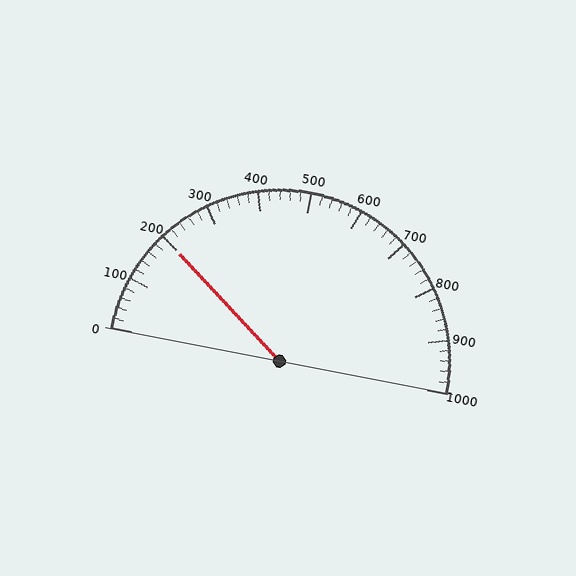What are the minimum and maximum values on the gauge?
The gauge ranges from 0 to 1000.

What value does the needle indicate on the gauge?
The needle indicates approximately 200.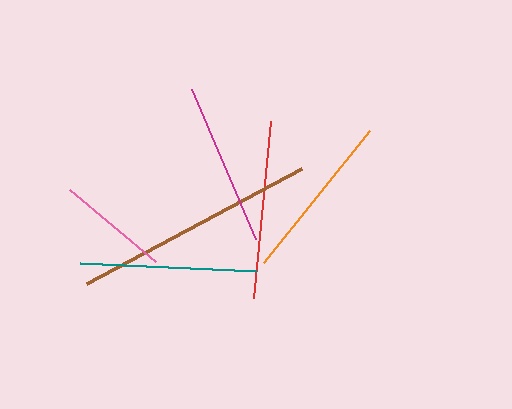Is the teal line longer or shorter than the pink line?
The teal line is longer than the pink line.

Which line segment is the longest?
The brown line is the longest at approximately 244 pixels.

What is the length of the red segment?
The red segment is approximately 178 pixels long.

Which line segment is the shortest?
The pink line is the shortest at approximately 111 pixels.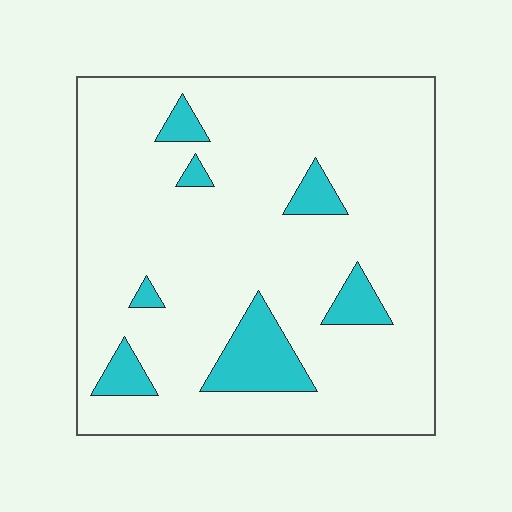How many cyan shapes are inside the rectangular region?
7.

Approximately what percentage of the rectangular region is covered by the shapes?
Approximately 10%.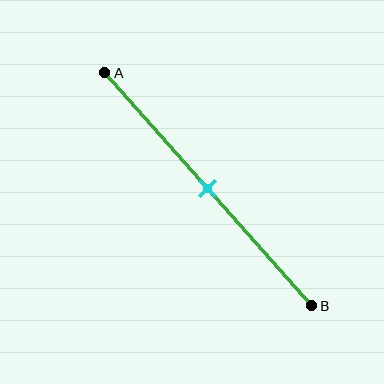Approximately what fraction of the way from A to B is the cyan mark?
The cyan mark is approximately 50% of the way from A to B.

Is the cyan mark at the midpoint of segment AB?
Yes, the mark is approximately at the midpoint.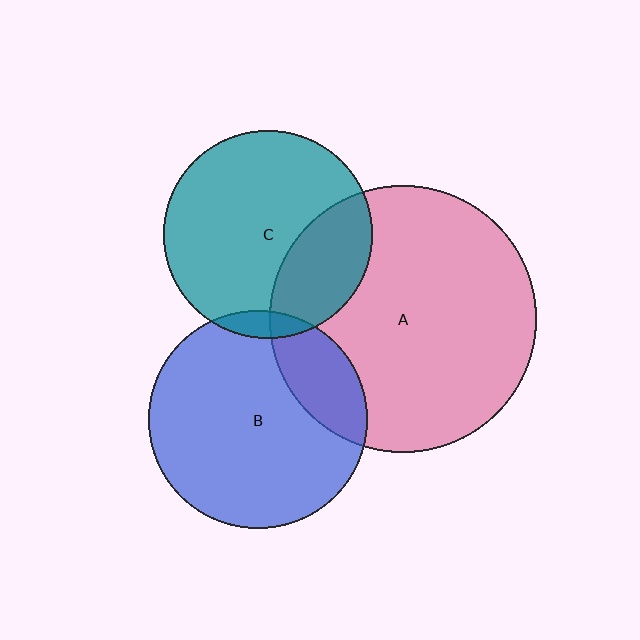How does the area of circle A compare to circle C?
Approximately 1.6 times.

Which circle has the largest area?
Circle A (pink).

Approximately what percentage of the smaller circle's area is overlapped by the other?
Approximately 5%.